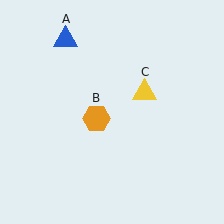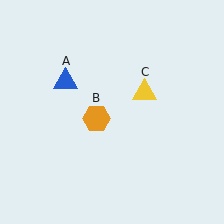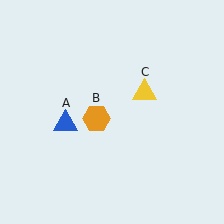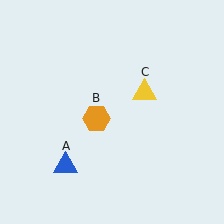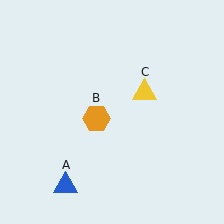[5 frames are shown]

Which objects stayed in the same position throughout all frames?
Orange hexagon (object B) and yellow triangle (object C) remained stationary.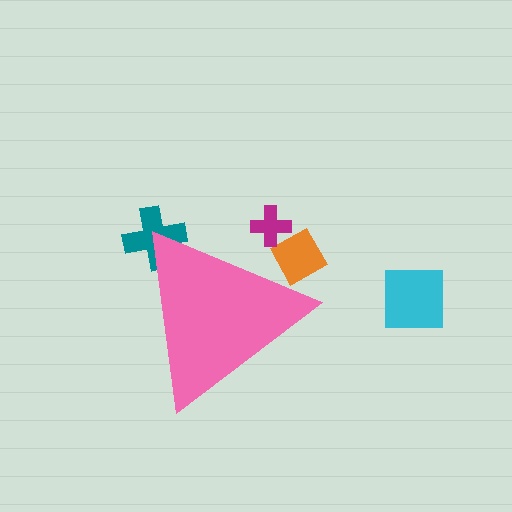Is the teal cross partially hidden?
Yes, the teal cross is partially hidden behind the pink triangle.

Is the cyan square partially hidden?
No, the cyan square is fully visible.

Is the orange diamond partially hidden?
Yes, the orange diamond is partially hidden behind the pink triangle.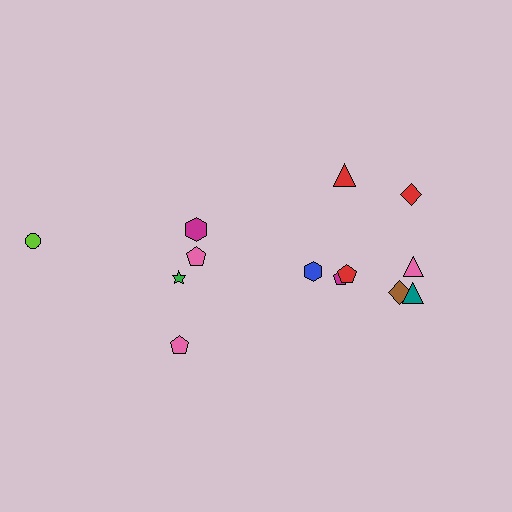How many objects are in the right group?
There are 8 objects.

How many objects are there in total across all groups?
There are 13 objects.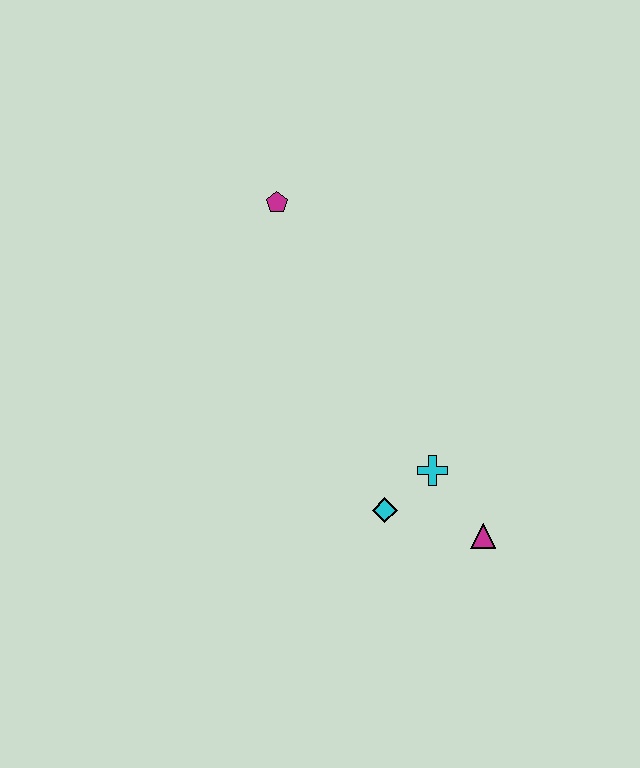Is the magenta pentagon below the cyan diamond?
No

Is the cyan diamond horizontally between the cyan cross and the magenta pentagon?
Yes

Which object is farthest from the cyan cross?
The magenta pentagon is farthest from the cyan cross.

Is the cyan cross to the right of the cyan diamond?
Yes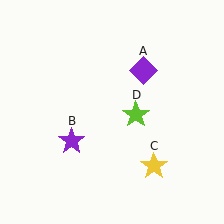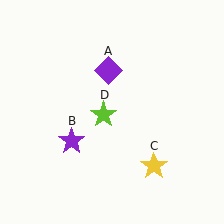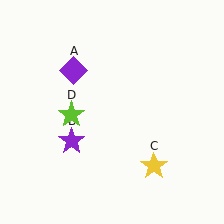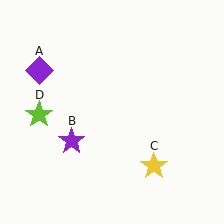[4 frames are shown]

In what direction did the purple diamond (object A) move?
The purple diamond (object A) moved left.